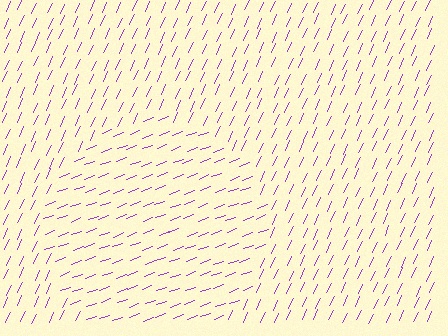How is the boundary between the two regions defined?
The boundary is defined purely by a change in line orientation (approximately 45 degrees difference). All lines are the same color and thickness.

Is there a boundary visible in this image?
Yes, there is a texture boundary formed by a change in line orientation.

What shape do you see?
I see a circle.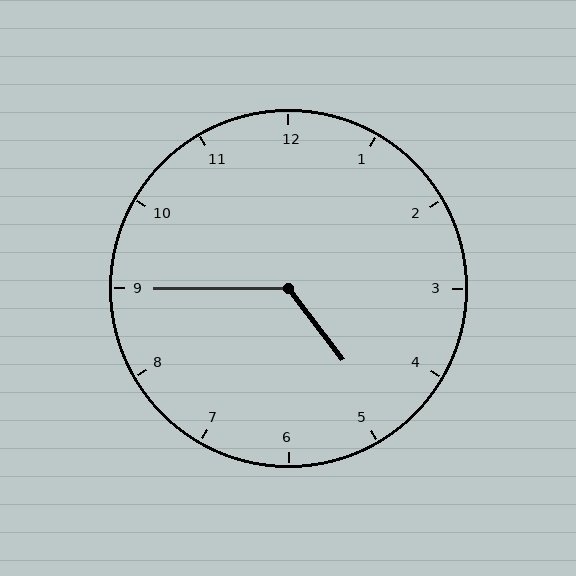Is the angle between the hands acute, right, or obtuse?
It is obtuse.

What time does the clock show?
4:45.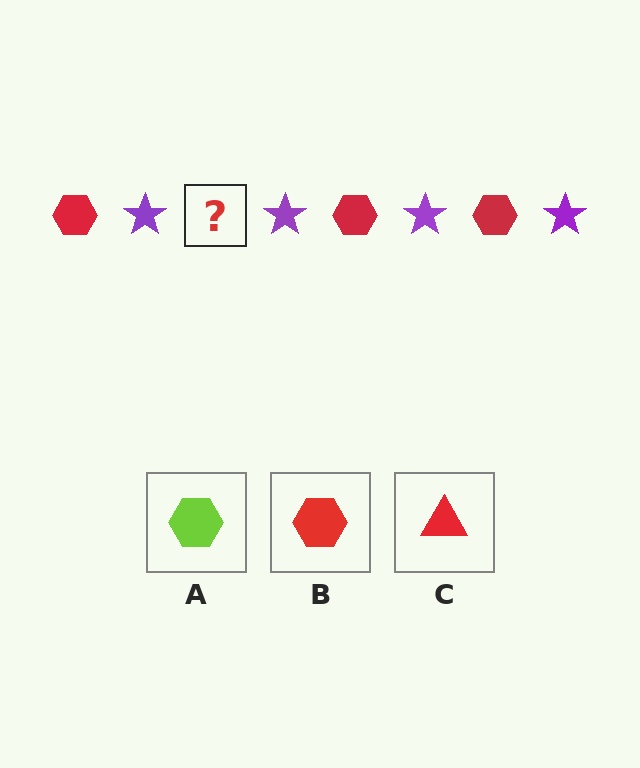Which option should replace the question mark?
Option B.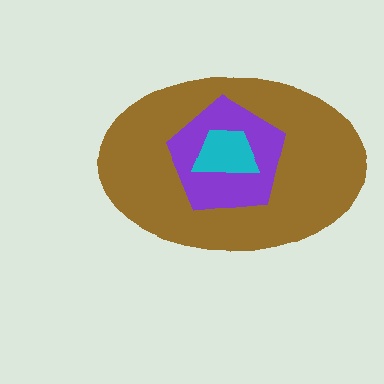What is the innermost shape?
The cyan trapezoid.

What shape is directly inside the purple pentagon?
The cyan trapezoid.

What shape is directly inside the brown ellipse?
The purple pentagon.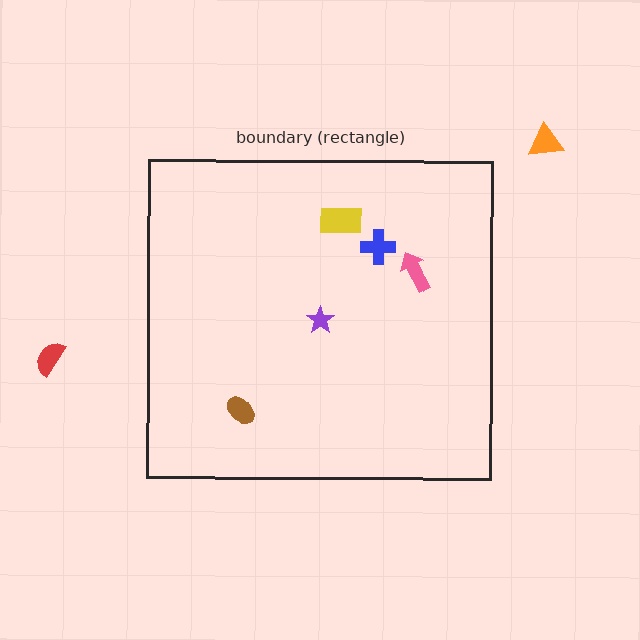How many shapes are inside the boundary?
5 inside, 2 outside.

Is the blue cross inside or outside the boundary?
Inside.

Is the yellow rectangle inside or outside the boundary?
Inside.